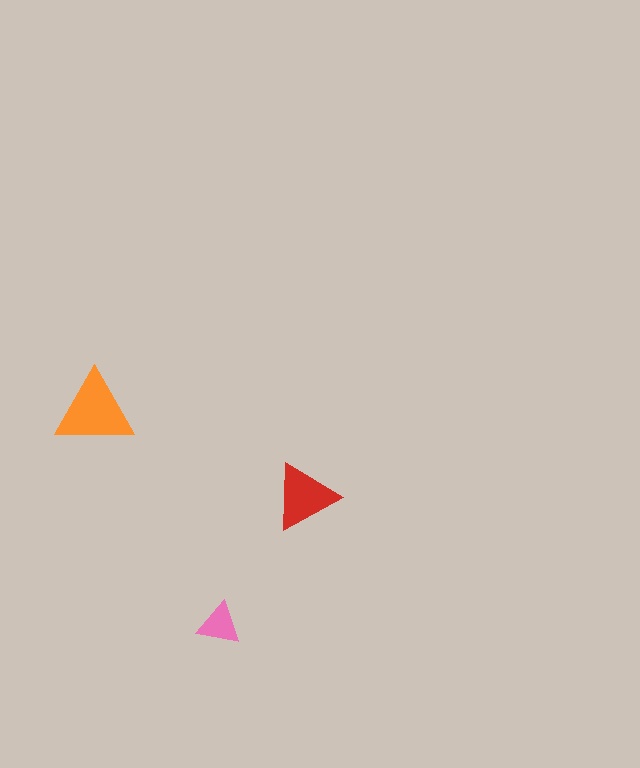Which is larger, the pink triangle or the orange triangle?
The orange one.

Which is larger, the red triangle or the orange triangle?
The orange one.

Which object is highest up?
The orange triangle is topmost.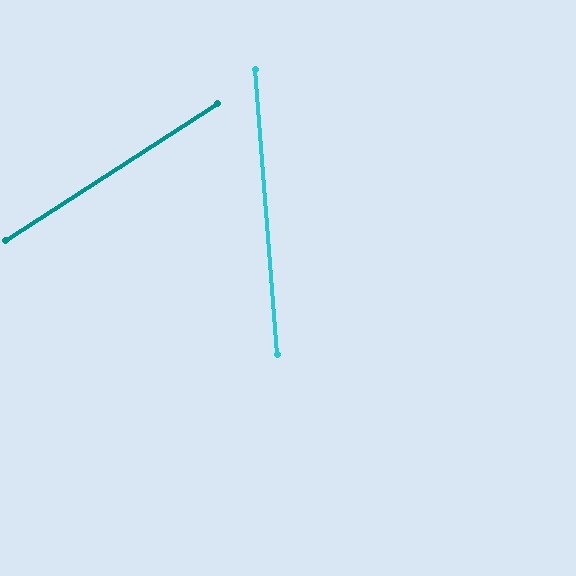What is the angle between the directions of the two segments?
Approximately 61 degrees.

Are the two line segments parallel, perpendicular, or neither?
Neither parallel nor perpendicular — they differ by about 61°.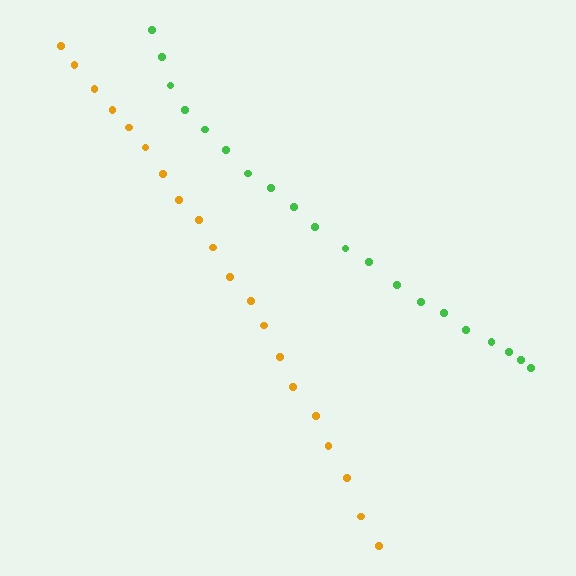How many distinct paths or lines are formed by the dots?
There are 2 distinct paths.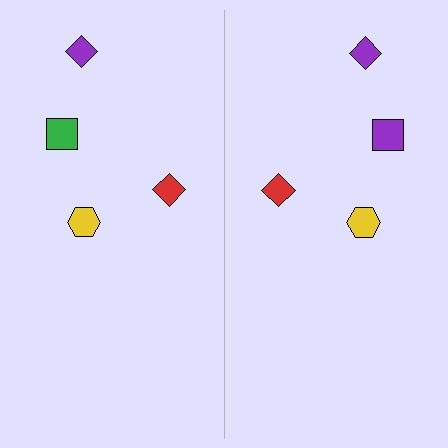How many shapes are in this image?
There are 8 shapes in this image.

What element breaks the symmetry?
The purple square on the right side breaks the symmetry — its mirror counterpart is green.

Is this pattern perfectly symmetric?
No, the pattern is not perfectly symmetric. The purple square on the right side breaks the symmetry — its mirror counterpart is green.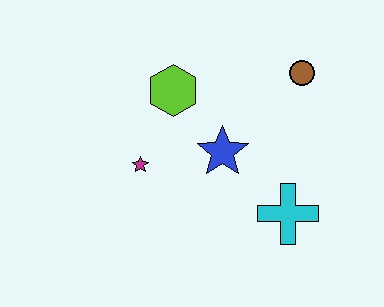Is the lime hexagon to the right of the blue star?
No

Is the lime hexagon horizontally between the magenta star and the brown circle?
Yes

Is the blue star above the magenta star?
Yes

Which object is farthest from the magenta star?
The brown circle is farthest from the magenta star.